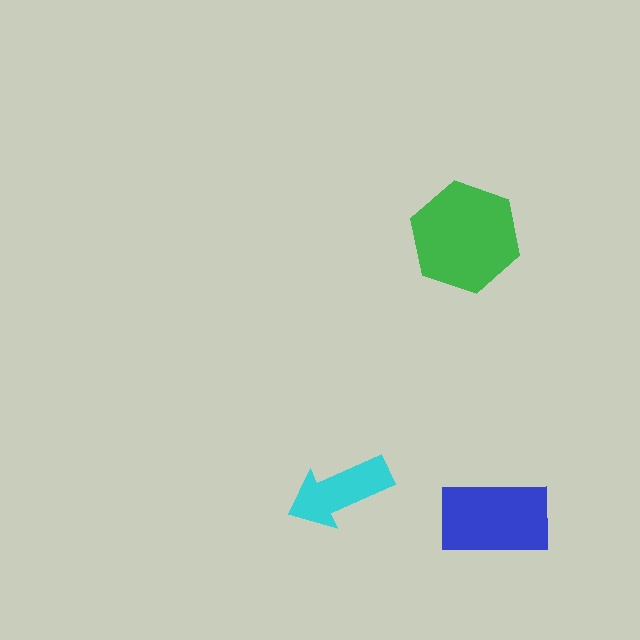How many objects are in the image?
There are 3 objects in the image.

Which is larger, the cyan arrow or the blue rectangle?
The blue rectangle.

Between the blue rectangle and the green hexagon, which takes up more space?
The green hexagon.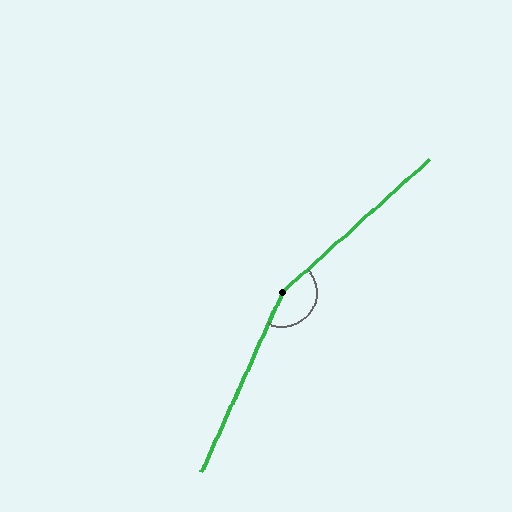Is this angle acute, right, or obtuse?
It is obtuse.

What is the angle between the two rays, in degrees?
Approximately 156 degrees.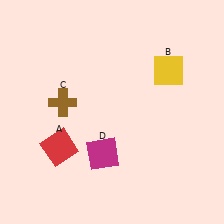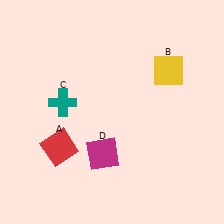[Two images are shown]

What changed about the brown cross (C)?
In Image 1, C is brown. In Image 2, it changed to teal.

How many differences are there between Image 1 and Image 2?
There is 1 difference between the two images.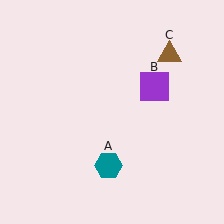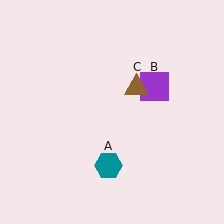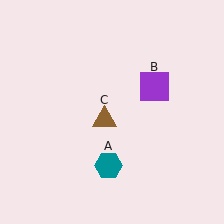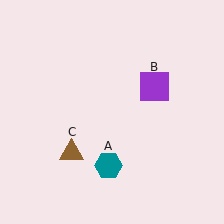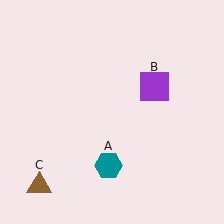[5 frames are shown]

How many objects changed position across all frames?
1 object changed position: brown triangle (object C).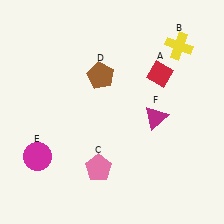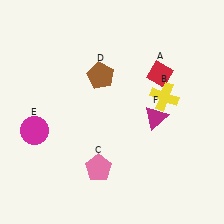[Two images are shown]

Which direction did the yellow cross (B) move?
The yellow cross (B) moved down.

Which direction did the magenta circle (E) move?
The magenta circle (E) moved up.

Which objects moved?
The objects that moved are: the yellow cross (B), the magenta circle (E).